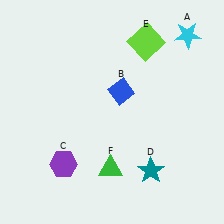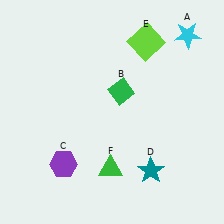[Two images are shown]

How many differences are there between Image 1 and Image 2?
There is 1 difference between the two images.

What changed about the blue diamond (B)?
In Image 1, B is blue. In Image 2, it changed to green.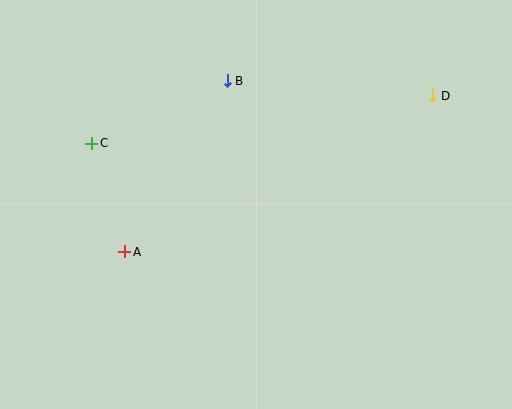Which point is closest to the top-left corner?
Point C is closest to the top-left corner.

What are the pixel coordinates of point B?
Point B is at (227, 81).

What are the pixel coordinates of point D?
Point D is at (433, 96).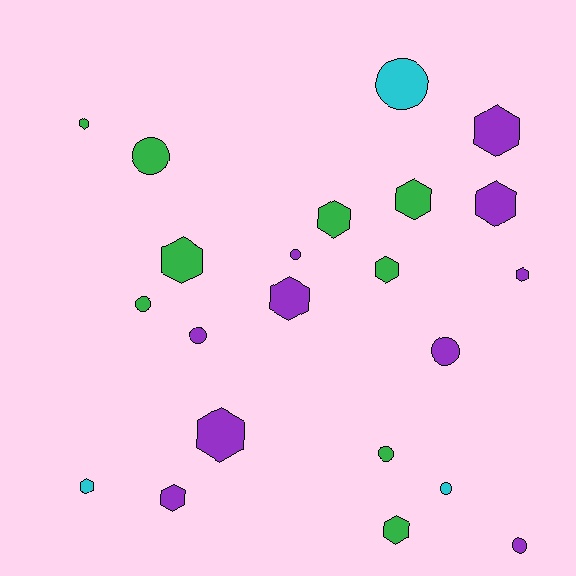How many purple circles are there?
There are 4 purple circles.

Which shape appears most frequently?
Hexagon, with 13 objects.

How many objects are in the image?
There are 22 objects.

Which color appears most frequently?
Purple, with 10 objects.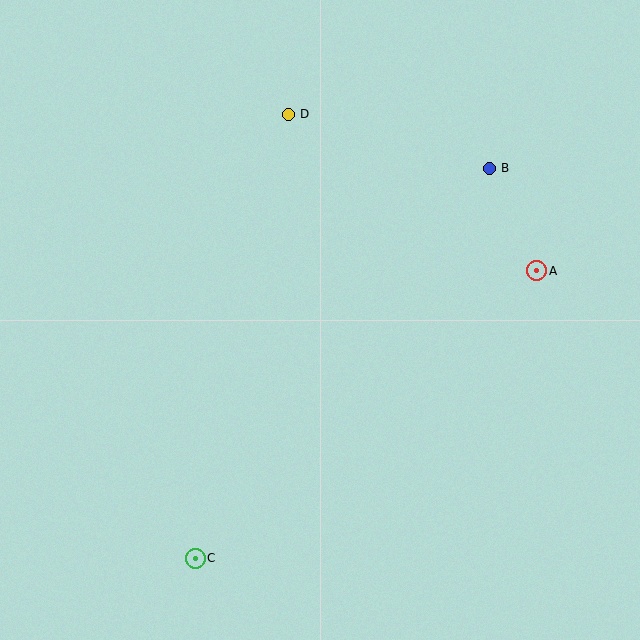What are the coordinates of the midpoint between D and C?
The midpoint between D and C is at (242, 336).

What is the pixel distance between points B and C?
The distance between B and C is 488 pixels.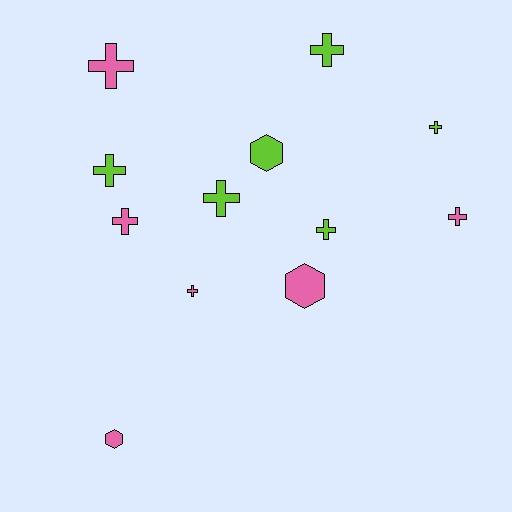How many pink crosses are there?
There are 4 pink crosses.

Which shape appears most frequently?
Cross, with 9 objects.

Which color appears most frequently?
Pink, with 6 objects.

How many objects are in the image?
There are 12 objects.